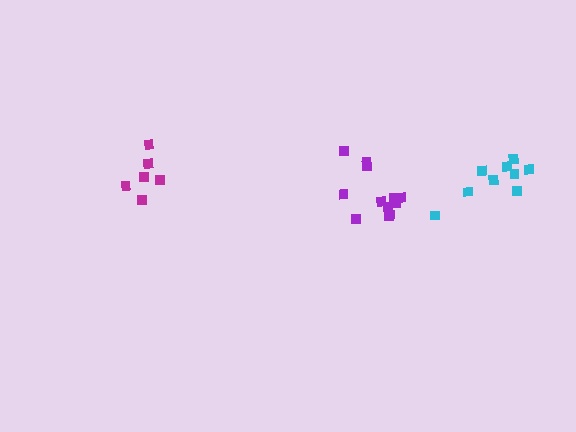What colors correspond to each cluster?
The clusters are colored: purple, magenta, cyan.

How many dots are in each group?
Group 1: 12 dots, Group 2: 6 dots, Group 3: 9 dots (27 total).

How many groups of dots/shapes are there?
There are 3 groups.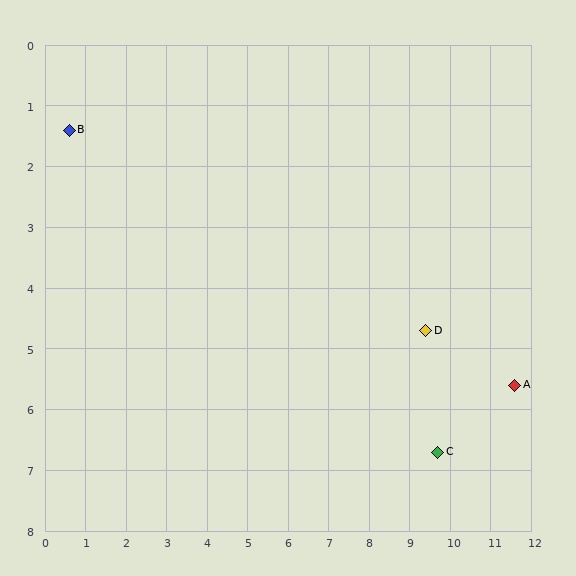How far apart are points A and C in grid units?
Points A and C are about 2.2 grid units apart.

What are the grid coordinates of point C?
Point C is at approximately (9.7, 6.7).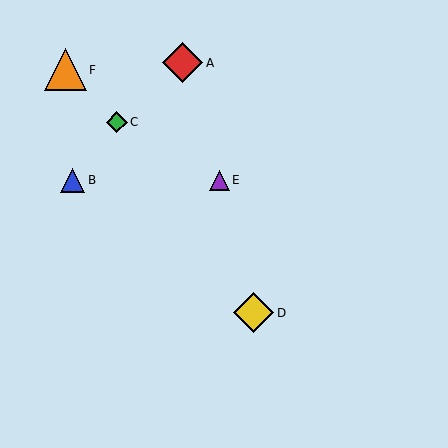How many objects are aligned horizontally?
2 objects (B, E) are aligned horizontally.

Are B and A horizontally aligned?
No, B is at y≈180 and A is at y≈63.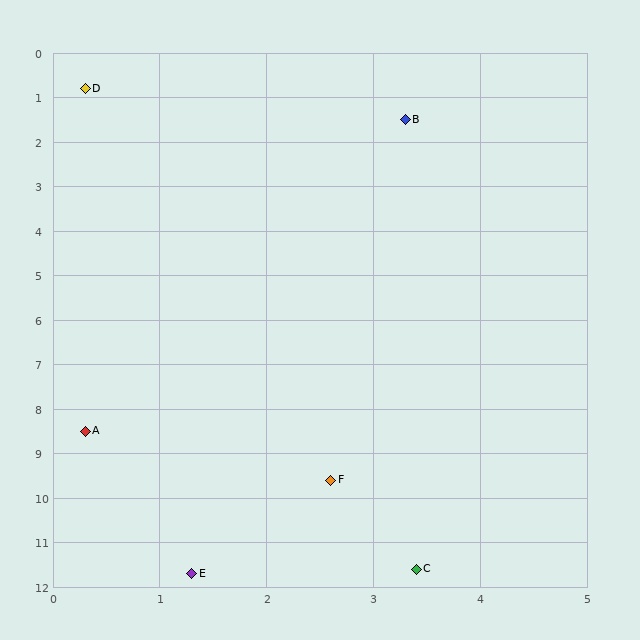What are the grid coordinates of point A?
Point A is at approximately (0.3, 8.5).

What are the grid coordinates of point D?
Point D is at approximately (0.3, 0.8).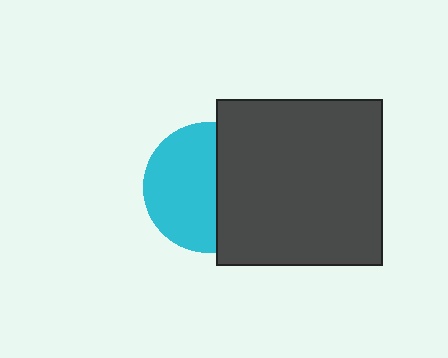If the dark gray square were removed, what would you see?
You would see the complete cyan circle.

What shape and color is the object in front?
The object in front is a dark gray square.